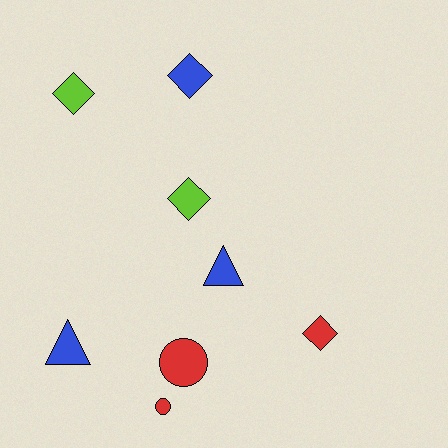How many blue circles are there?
There are no blue circles.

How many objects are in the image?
There are 8 objects.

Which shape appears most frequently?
Diamond, with 4 objects.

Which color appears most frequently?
Blue, with 3 objects.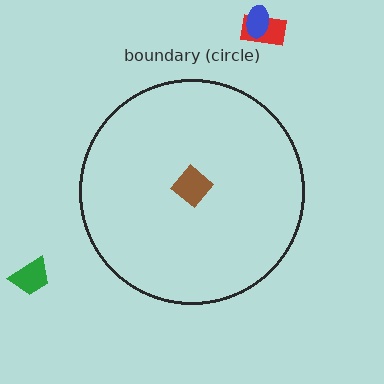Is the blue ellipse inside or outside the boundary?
Outside.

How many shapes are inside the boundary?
1 inside, 3 outside.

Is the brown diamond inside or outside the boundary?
Inside.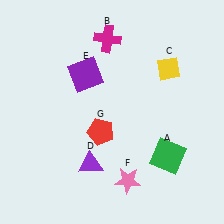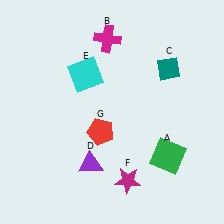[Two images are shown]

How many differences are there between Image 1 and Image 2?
There are 3 differences between the two images.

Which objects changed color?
C changed from yellow to teal. E changed from purple to cyan. F changed from pink to magenta.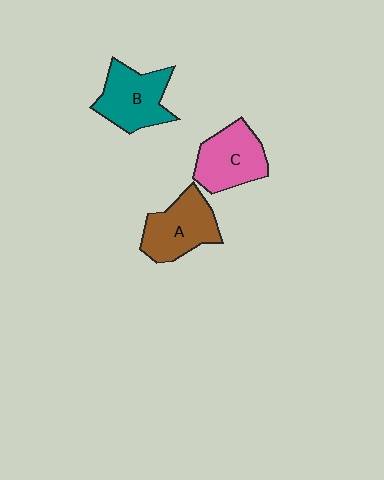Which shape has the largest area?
Shape B (teal).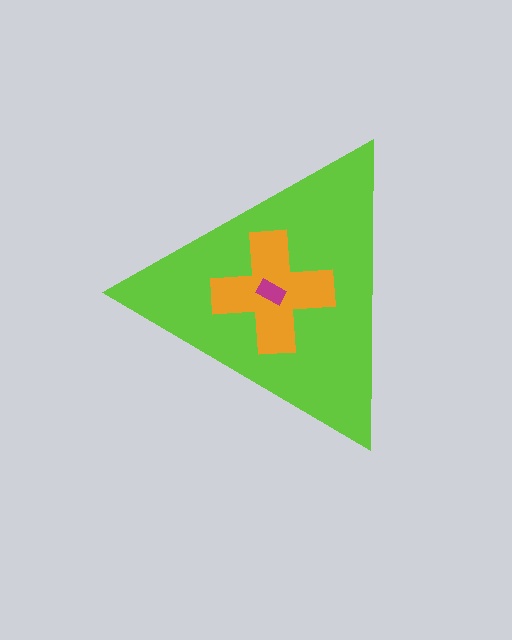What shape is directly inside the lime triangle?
The orange cross.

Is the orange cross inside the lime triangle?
Yes.